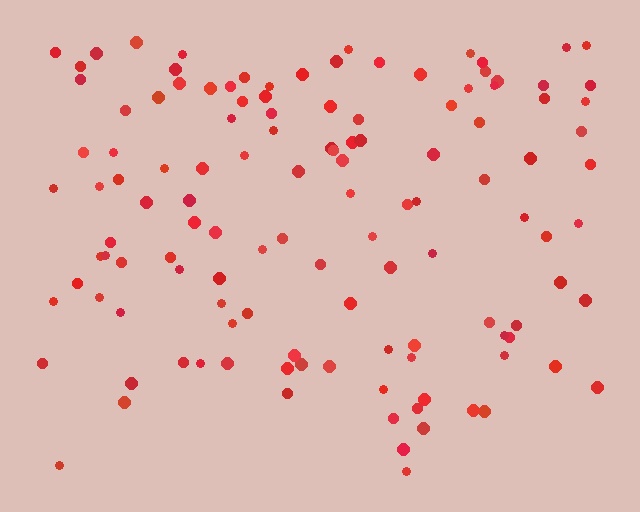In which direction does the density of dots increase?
From bottom to top, with the top side densest.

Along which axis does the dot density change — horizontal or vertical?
Vertical.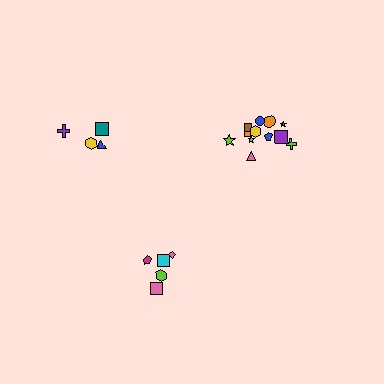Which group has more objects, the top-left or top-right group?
The top-right group.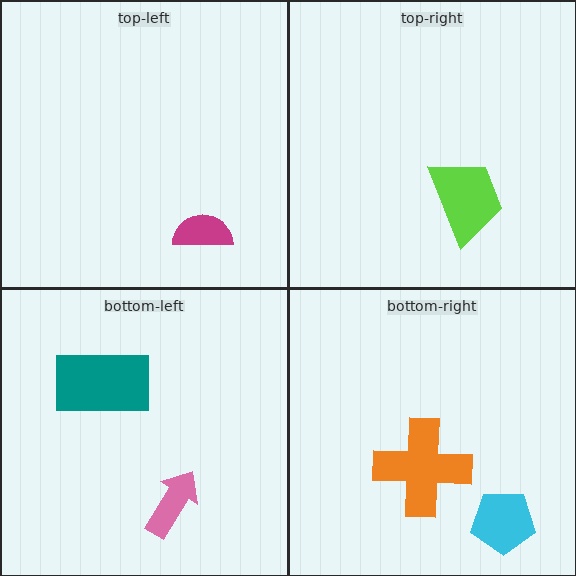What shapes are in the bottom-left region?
The pink arrow, the teal rectangle.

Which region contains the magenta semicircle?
The top-left region.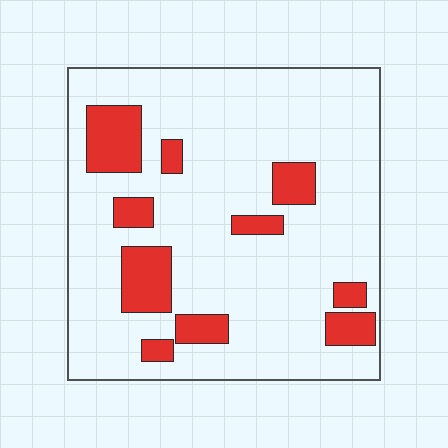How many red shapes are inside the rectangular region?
10.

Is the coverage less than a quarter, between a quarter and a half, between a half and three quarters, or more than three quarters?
Less than a quarter.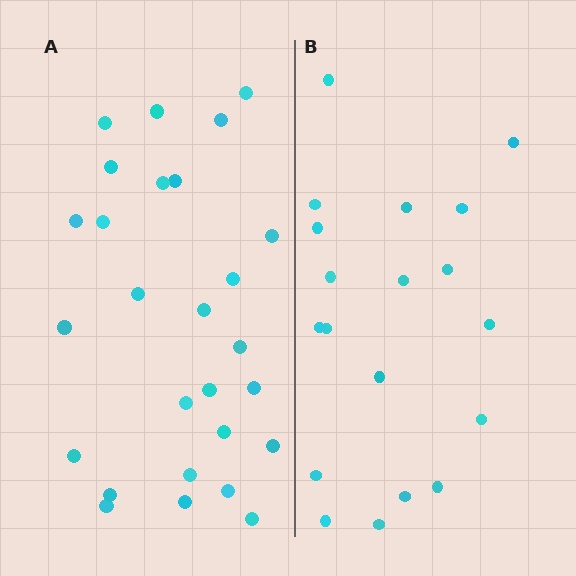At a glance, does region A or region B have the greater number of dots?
Region A (the left region) has more dots.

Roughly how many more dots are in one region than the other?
Region A has roughly 8 or so more dots than region B.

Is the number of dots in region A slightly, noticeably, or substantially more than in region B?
Region A has noticeably more, but not dramatically so. The ratio is roughly 1.4 to 1.